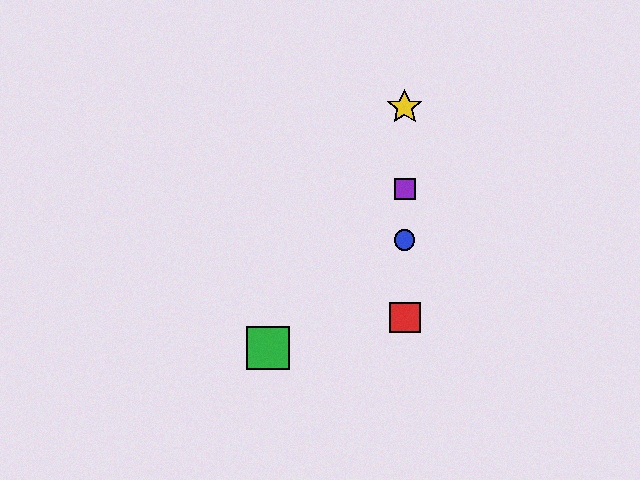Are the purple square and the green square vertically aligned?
No, the purple square is at x≈405 and the green square is at x≈268.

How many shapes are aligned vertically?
4 shapes (the red square, the blue circle, the yellow star, the purple square) are aligned vertically.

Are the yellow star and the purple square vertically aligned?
Yes, both are at x≈405.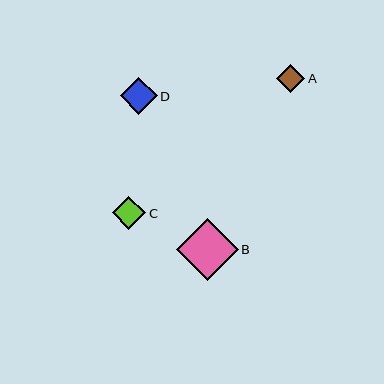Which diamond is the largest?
Diamond B is the largest with a size of approximately 62 pixels.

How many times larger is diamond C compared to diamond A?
Diamond C is approximately 1.2 times the size of diamond A.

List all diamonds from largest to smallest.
From largest to smallest: B, D, C, A.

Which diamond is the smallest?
Diamond A is the smallest with a size of approximately 28 pixels.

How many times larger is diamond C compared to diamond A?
Diamond C is approximately 1.2 times the size of diamond A.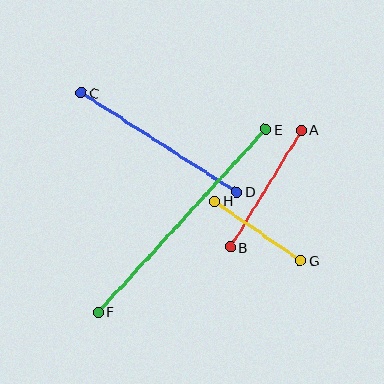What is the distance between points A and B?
The distance is approximately 137 pixels.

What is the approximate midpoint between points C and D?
The midpoint is at approximately (159, 142) pixels.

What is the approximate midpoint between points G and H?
The midpoint is at approximately (257, 231) pixels.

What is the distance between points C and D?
The distance is approximately 185 pixels.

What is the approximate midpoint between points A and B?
The midpoint is at approximately (266, 189) pixels.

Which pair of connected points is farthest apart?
Points E and F are farthest apart.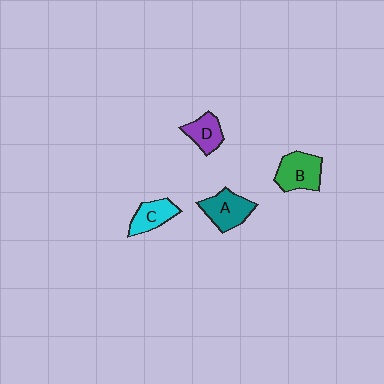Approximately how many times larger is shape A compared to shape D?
Approximately 1.4 times.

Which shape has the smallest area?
Shape D (purple).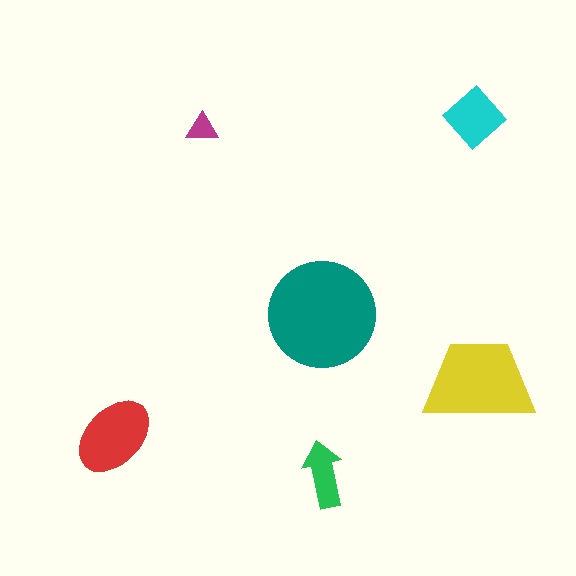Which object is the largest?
The teal circle.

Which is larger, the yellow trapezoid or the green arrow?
The yellow trapezoid.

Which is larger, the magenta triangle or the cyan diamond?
The cyan diamond.